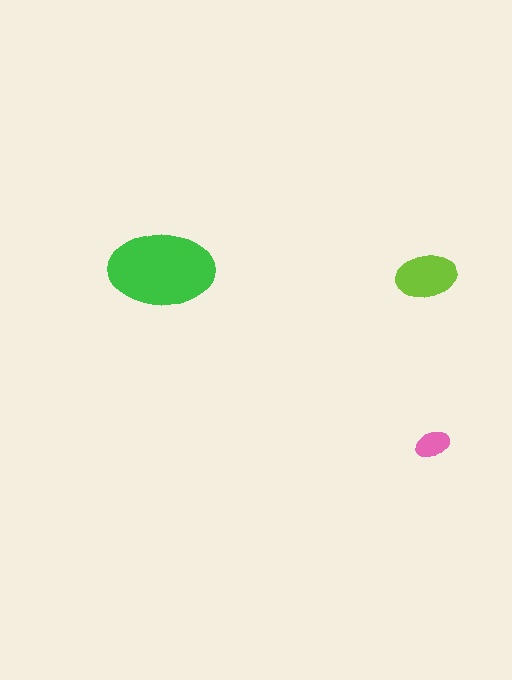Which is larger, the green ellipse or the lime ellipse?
The green one.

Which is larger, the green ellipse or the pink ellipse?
The green one.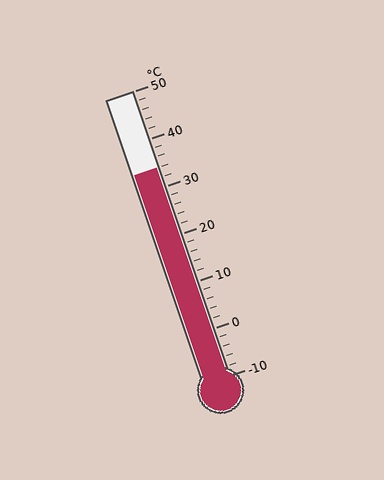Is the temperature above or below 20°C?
The temperature is above 20°C.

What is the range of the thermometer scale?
The thermometer scale ranges from -10°C to 50°C.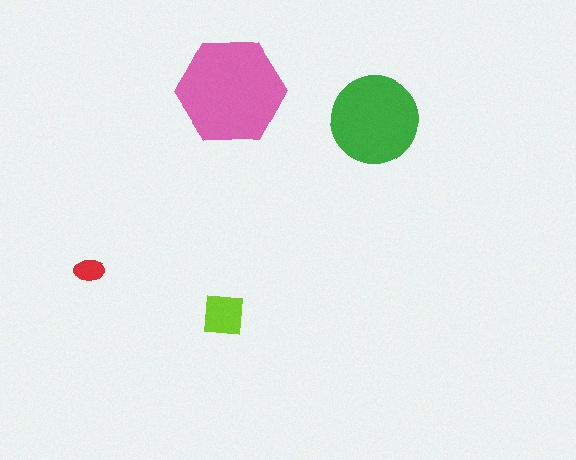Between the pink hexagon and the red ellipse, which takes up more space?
The pink hexagon.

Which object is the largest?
The pink hexagon.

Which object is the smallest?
The red ellipse.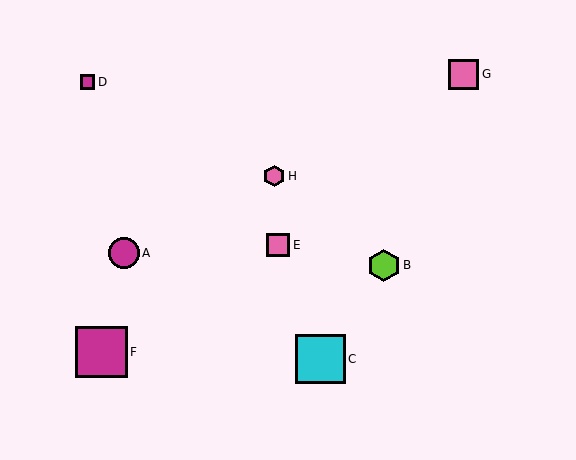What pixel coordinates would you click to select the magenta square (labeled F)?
Click at (101, 352) to select the magenta square F.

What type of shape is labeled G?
Shape G is a pink square.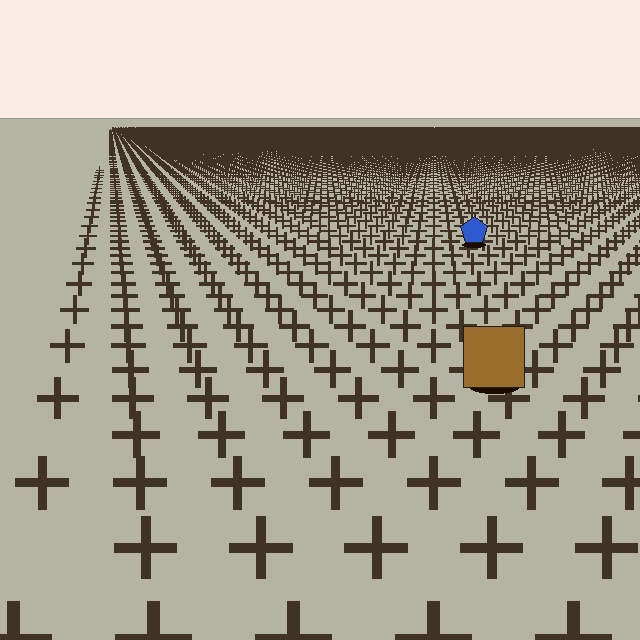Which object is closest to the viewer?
The brown square is closest. The texture marks near it are larger and more spread out.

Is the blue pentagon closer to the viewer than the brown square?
No. The brown square is closer — you can tell from the texture gradient: the ground texture is coarser near it.